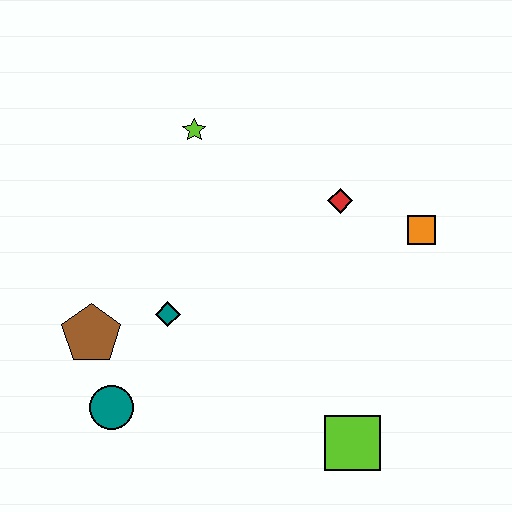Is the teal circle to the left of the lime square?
Yes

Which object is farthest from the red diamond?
The teal circle is farthest from the red diamond.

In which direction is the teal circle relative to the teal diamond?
The teal circle is below the teal diamond.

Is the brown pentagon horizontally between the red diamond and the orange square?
No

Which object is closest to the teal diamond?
The brown pentagon is closest to the teal diamond.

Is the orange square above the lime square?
Yes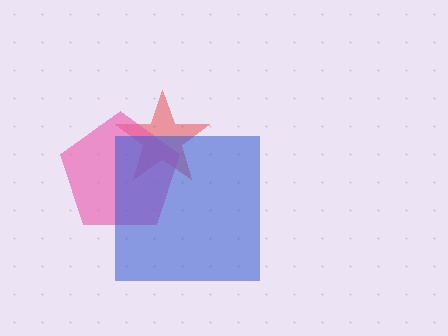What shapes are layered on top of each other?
The layered shapes are: a red star, a pink pentagon, a blue square.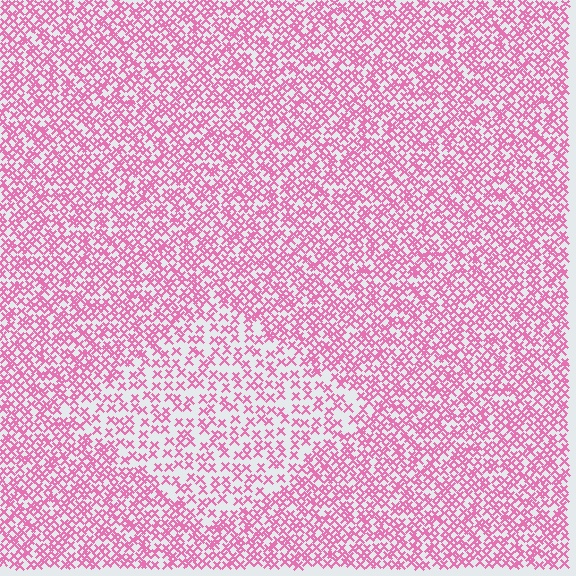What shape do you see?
I see a diamond.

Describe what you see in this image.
The image contains small pink elements arranged at two different densities. A diamond-shaped region is visible where the elements are less densely packed than the surrounding area.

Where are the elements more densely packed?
The elements are more densely packed outside the diamond boundary.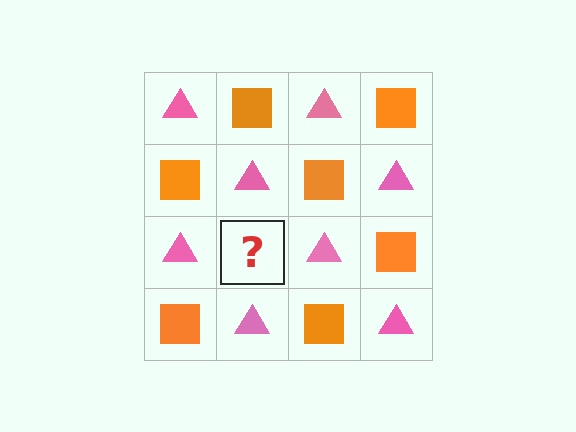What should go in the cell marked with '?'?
The missing cell should contain an orange square.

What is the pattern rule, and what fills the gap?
The rule is that it alternates pink triangle and orange square in a checkerboard pattern. The gap should be filled with an orange square.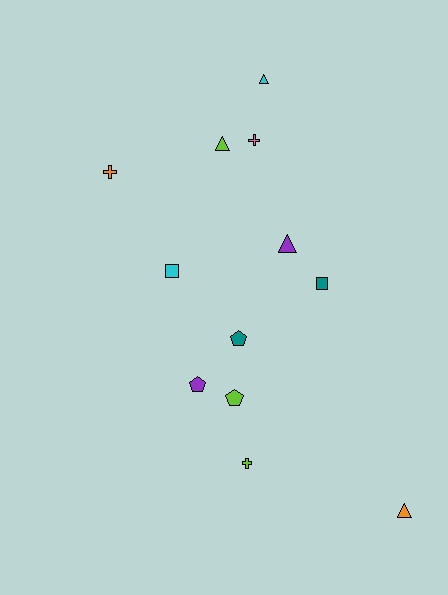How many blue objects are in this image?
There are no blue objects.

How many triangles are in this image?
There are 4 triangles.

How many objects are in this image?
There are 12 objects.